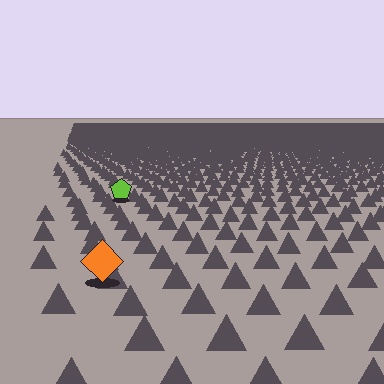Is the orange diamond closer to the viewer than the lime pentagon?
Yes. The orange diamond is closer — you can tell from the texture gradient: the ground texture is coarser near it.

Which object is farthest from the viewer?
The lime pentagon is farthest from the viewer. It appears smaller and the ground texture around it is denser.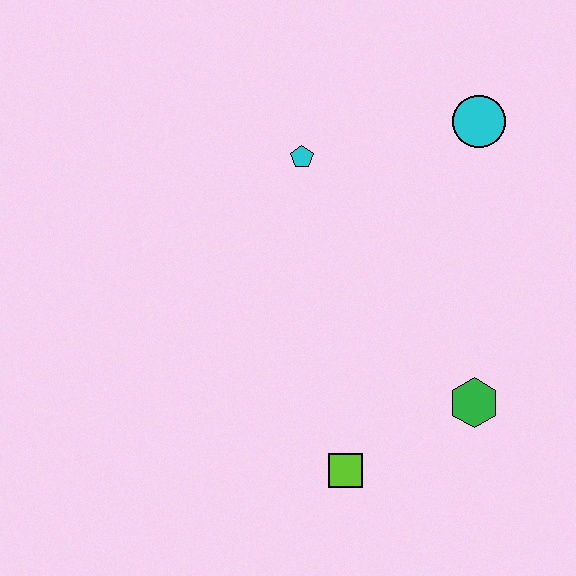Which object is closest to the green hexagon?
The lime square is closest to the green hexagon.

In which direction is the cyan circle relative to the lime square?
The cyan circle is above the lime square.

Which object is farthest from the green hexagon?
The cyan pentagon is farthest from the green hexagon.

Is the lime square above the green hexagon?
No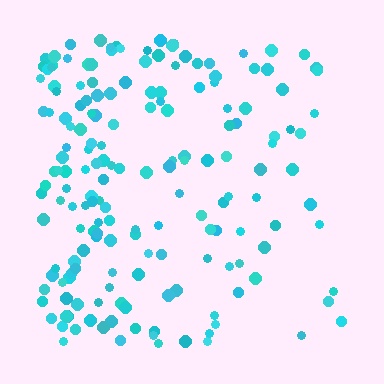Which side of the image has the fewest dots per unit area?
The right.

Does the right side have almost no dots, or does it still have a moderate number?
Still a moderate number, just noticeably fewer than the left.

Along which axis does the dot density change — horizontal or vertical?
Horizontal.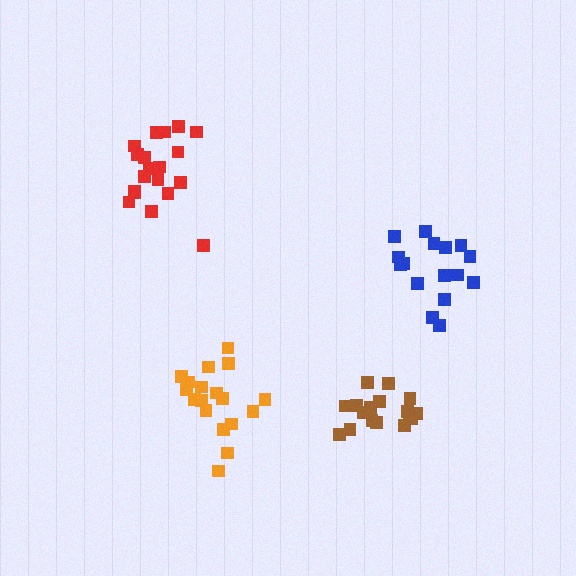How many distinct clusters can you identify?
There are 4 distinct clusters.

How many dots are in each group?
Group 1: 16 dots, Group 2: 18 dots, Group 3: 17 dots, Group 4: 19 dots (70 total).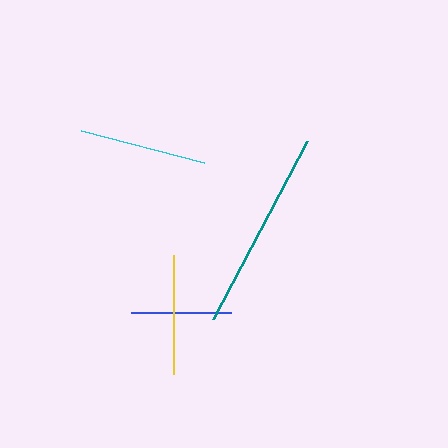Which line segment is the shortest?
The blue line is the shortest at approximately 100 pixels.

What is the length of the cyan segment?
The cyan segment is approximately 128 pixels long.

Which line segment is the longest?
The teal line is the longest at approximately 201 pixels.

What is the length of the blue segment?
The blue segment is approximately 100 pixels long.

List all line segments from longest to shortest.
From longest to shortest: teal, cyan, yellow, blue.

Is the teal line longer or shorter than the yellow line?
The teal line is longer than the yellow line.